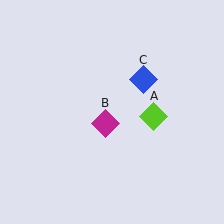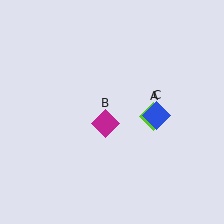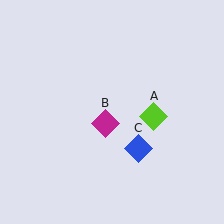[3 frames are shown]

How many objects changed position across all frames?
1 object changed position: blue diamond (object C).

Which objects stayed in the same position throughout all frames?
Lime diamond (object A) and magenta diamond (object B) remained stationary.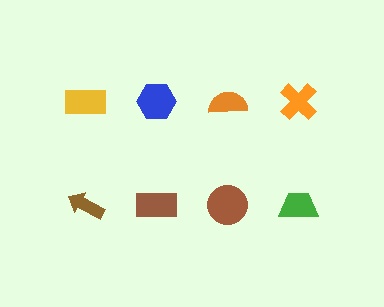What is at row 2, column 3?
A brown circle.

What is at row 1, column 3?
An orange semicircle.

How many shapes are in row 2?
4 shapes.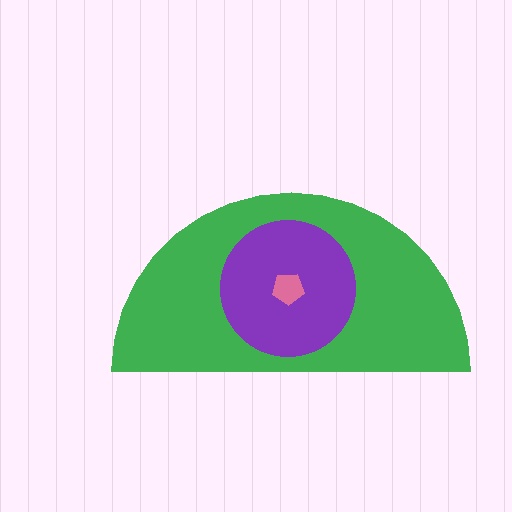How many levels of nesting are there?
3.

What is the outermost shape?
The green semicircle.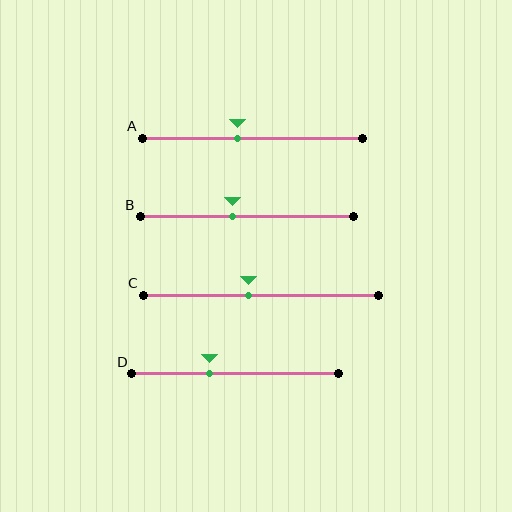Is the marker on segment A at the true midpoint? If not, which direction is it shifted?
No, the marker on segment A is shifted to the left by about 7% of the segment length.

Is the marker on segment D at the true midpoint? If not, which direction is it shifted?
No, the marker on segment D is shifted to the left by about 12% of the segment length.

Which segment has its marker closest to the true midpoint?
Segment C has its marker closest to the true midpoint.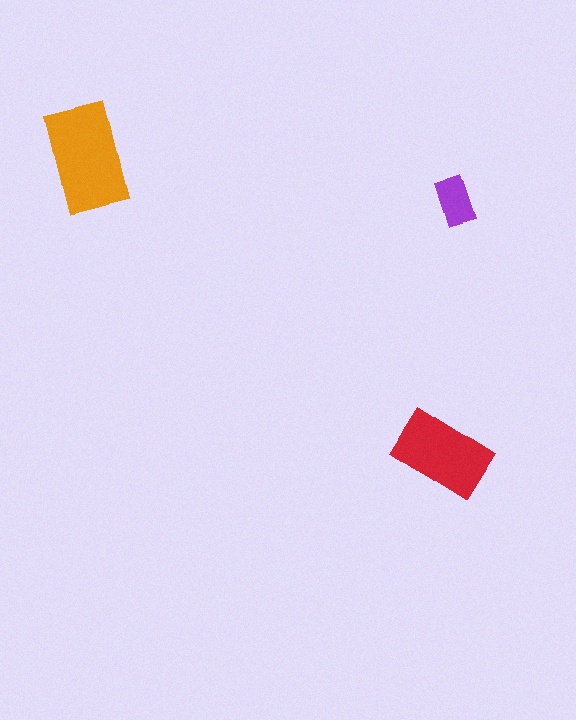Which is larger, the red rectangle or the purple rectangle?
The red one.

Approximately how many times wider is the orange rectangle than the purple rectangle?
About 2 times wider.